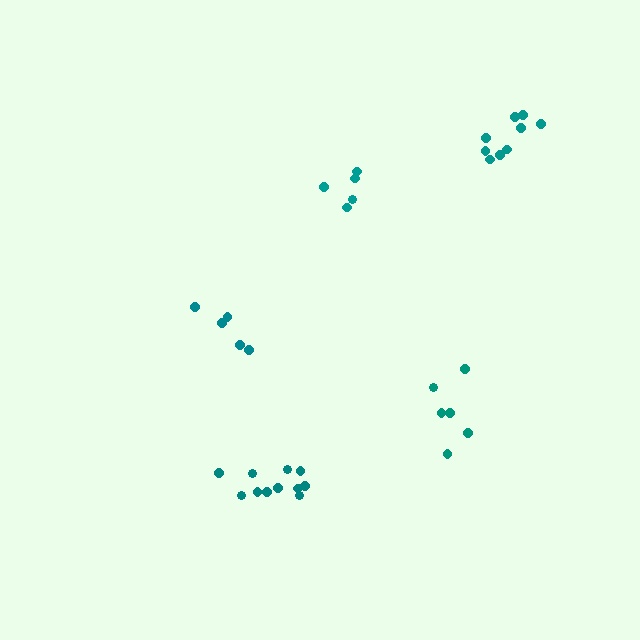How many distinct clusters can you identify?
There are 5 distinct clusters.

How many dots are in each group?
Group 1: 5 dots, Group 2: 6 dots, Group 3: 5 dots, Group 4: 9 dots, Group 5: 11 dots (36 total).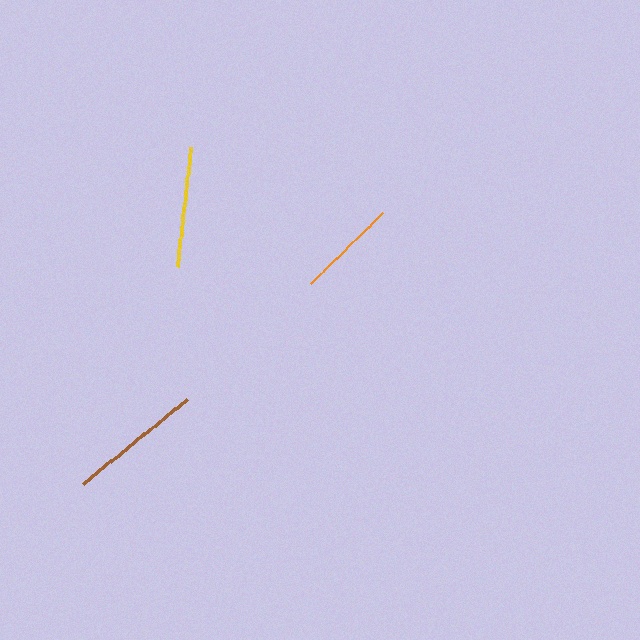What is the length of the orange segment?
The orange segment is approximately 101 pixels long.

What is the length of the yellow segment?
The yellow segment is approximately 120 pixels long.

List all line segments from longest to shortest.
From longest to shortest: brown, yellow, orange.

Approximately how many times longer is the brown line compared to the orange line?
The brown line is approximately 1.3 times the length of the orange line.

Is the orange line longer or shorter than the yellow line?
The yellow line is longer than the orange line.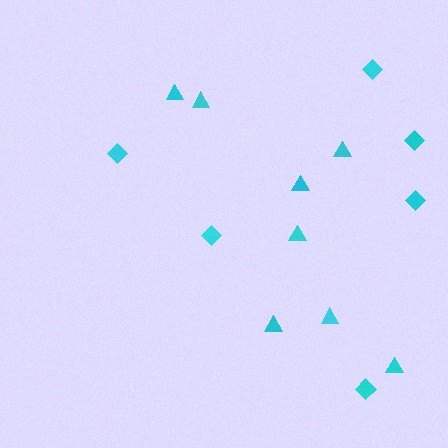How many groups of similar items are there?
There are 2 groups: one group of triangles (8) and one group of diamonds (6).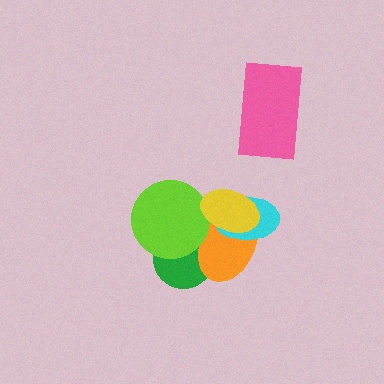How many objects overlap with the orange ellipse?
4 objects overlap with the orange ellipse.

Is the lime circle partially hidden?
Yes, it is partially covered by another shape.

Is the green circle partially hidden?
Yes, it is partially covered by another shape.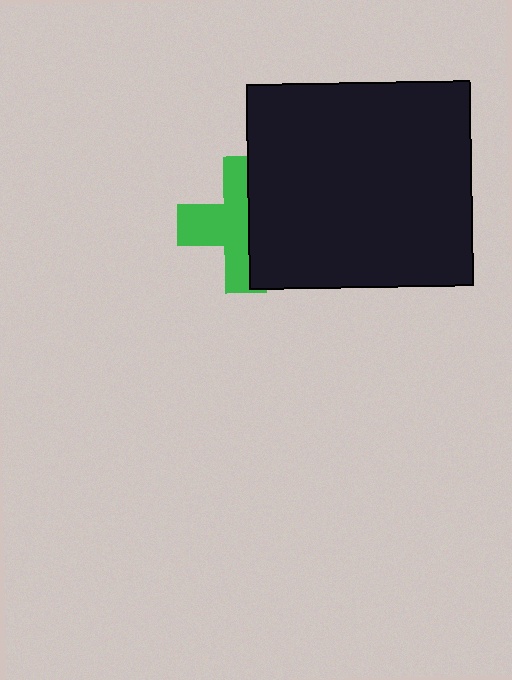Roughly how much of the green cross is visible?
About half of it is visible (roughly 55%).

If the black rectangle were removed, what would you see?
You would see the complete green cross.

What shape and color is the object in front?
The object in front is a black rectangle.